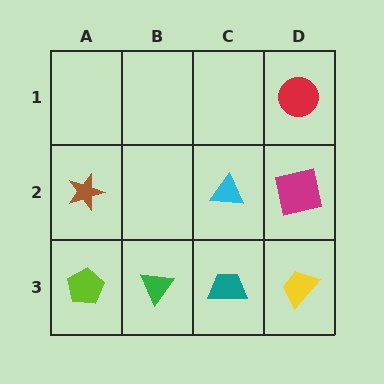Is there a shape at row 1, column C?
No, that cell is empty.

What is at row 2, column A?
A brown star.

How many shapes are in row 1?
1 shape.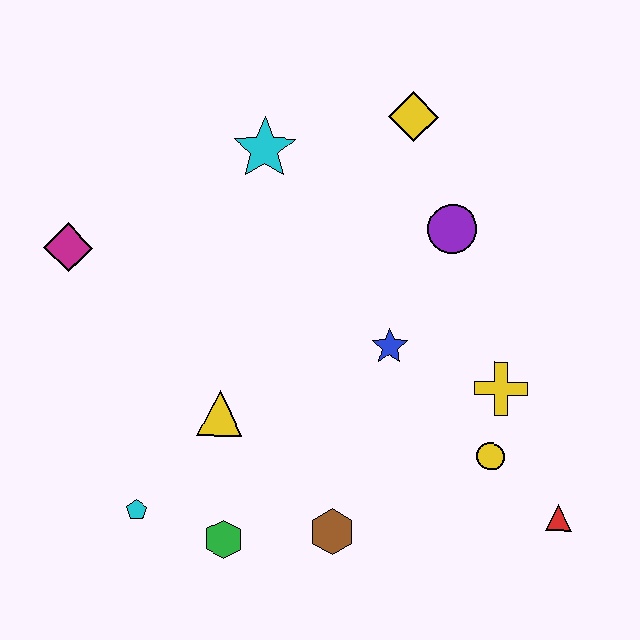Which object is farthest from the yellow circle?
The magenta diamond is farthest from the yellow circle.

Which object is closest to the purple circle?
The yellow diamond is closest to the purple circle.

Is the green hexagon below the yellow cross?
Yes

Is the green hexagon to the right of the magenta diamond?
Yes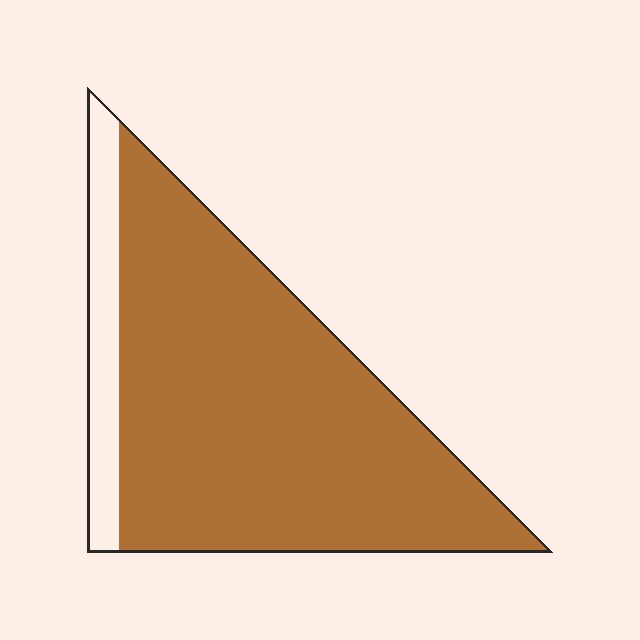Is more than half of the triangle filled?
Yes.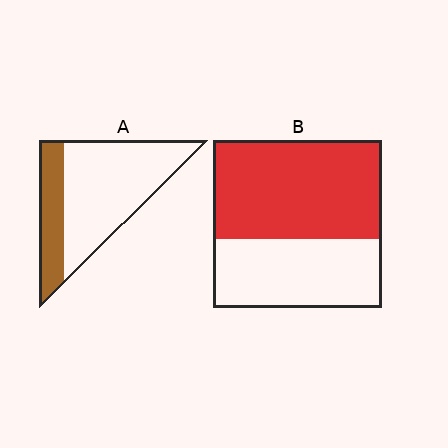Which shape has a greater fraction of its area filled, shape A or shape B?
Shape B.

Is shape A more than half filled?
No.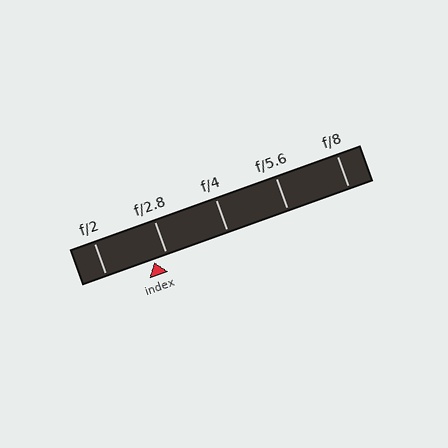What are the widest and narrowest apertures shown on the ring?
The widest aperture shown is f/2 and the narrowest is f/8.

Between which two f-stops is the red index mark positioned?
The index mark is between f/2 and f/2.8.